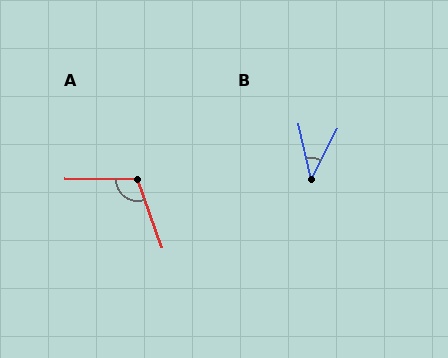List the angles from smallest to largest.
B (40°), A (110°).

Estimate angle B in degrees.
Approximately 40 degrees.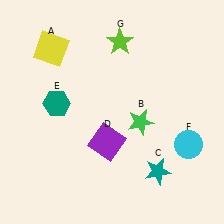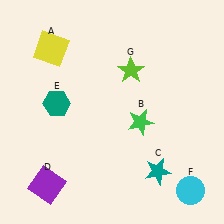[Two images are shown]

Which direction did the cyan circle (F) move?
The cyan circle (F) moved down.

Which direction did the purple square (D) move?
The purple square (D) moved left.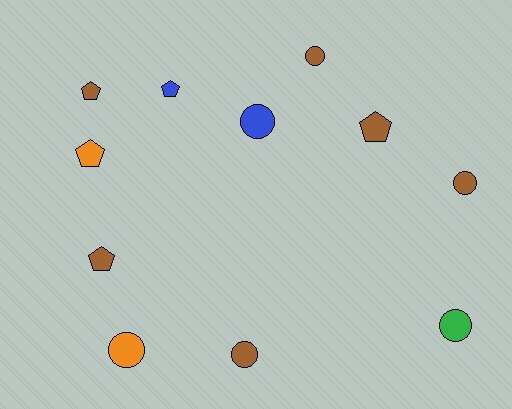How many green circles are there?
There is 1 green circle.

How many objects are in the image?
There are 11 objects.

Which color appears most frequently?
Brown, with 6 objects.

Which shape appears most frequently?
Circle, with 6 objects.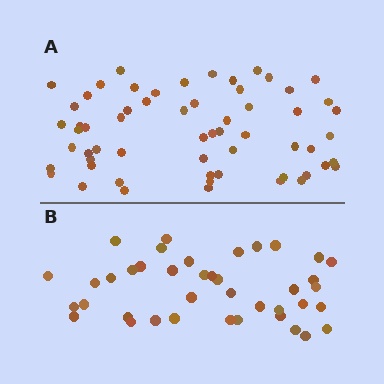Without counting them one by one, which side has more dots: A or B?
Region A (the top region) has more dots.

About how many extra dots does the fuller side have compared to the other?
Region A has approximately 20 more dots than region B.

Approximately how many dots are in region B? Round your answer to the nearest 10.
About 40 dots.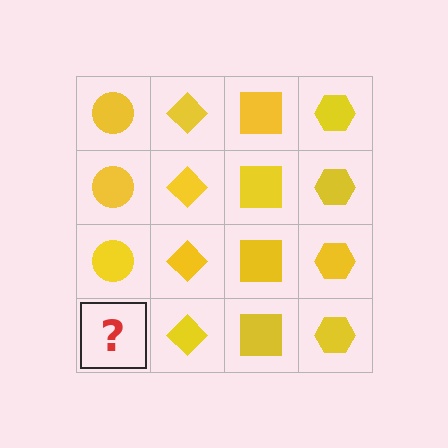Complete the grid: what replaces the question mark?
The question mark should be replaced with a yellow circle.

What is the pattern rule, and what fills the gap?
The rule is that each column has a consistent shape. The gap should be filled with a yellow circle.